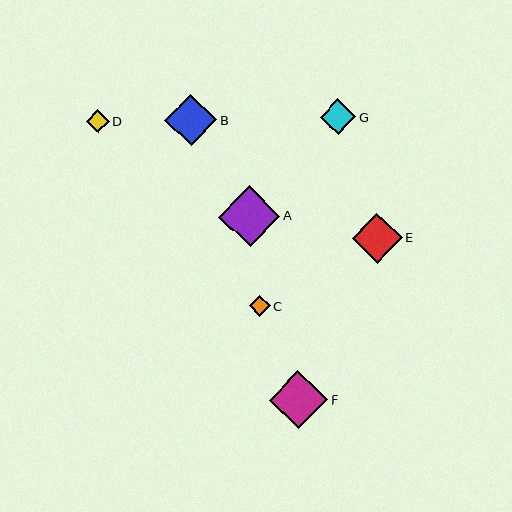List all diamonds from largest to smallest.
From largest to smallest: A, F, B, E, G, D, C.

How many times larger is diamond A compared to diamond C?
Diamond A is approximately 2.9 times the size of diamond C.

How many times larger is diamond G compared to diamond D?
Diamond G is approximately 1.6 times the size of diamond D.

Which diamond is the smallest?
Diamond C is the smallest with a size of approximately 21 pixels.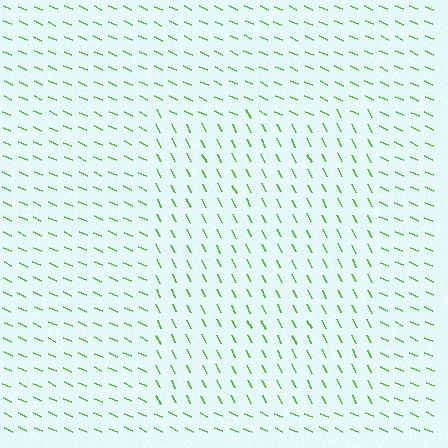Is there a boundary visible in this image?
Yes, there is a texture boundary formed by a change in line orientation.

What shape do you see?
I see a rectangle.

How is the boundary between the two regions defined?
The boundary is defined purely by a change in line orientation (approximately 39 degrees difference). All lines are the same color and thickness.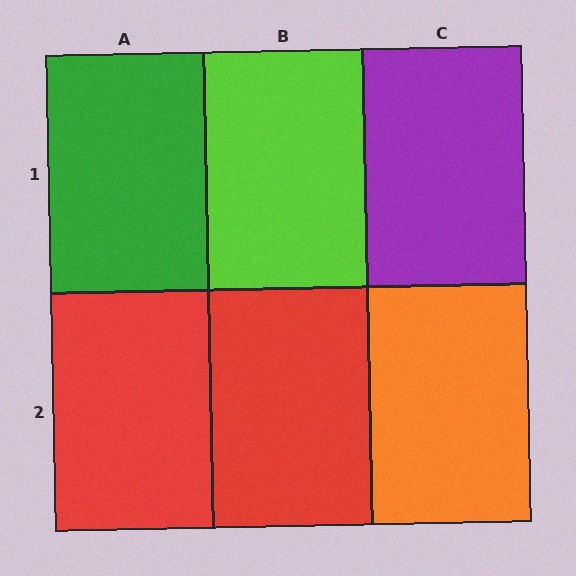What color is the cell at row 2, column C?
Orange.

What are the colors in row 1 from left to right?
Green, lime, purple.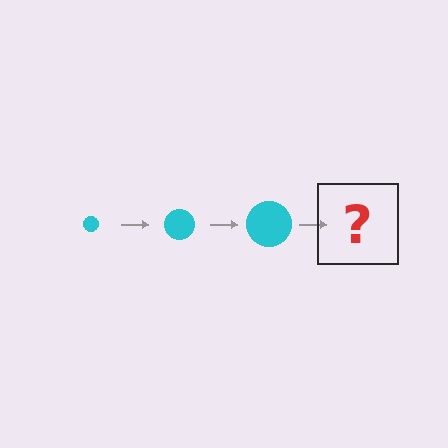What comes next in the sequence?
The next element should be a cyan circle, larger than the previous one.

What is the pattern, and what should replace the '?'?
The pattern is that the circle gets progressively larger each step. The '?' should be a cyan circle, larger than the previous one.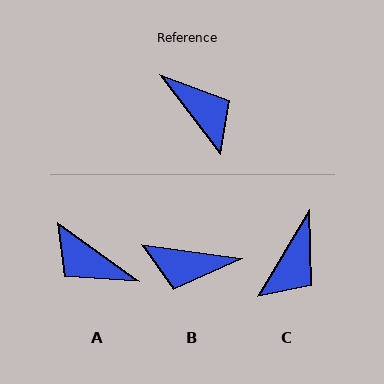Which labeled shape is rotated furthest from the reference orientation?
A, about 163 degrees away.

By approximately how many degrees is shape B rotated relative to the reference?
Approximately 135 degrees clockwise.